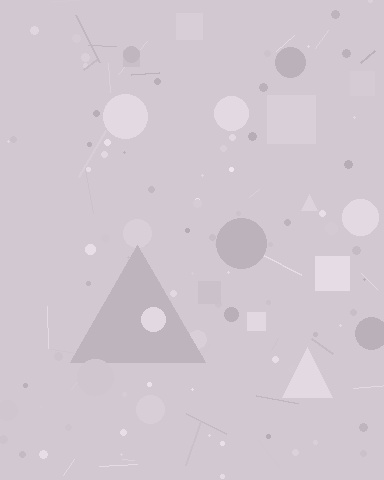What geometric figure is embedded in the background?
A triangle is embedded in the background.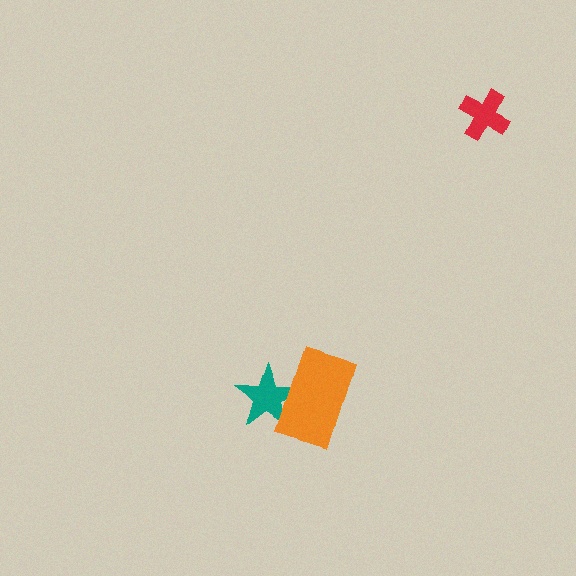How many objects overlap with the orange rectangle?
1 object overlaps with the orange rectangle.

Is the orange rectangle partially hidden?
No, no other shape covers it.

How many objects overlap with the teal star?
1 object overlaps with the teal star.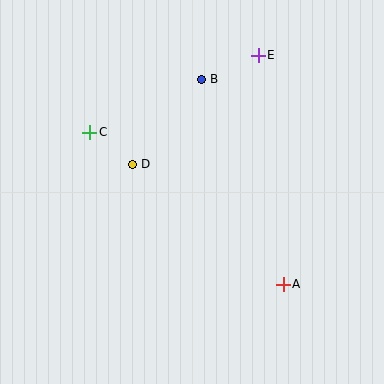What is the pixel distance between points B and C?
The distance between B and C is 123 pixels.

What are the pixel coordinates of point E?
Point E is at (258, 55).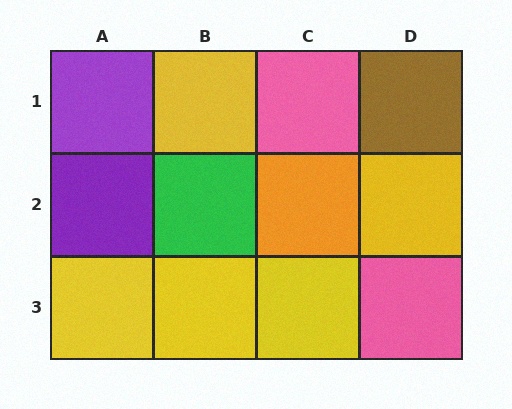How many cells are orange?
1 cell is orange.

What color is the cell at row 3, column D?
Pink.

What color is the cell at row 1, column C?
Pink.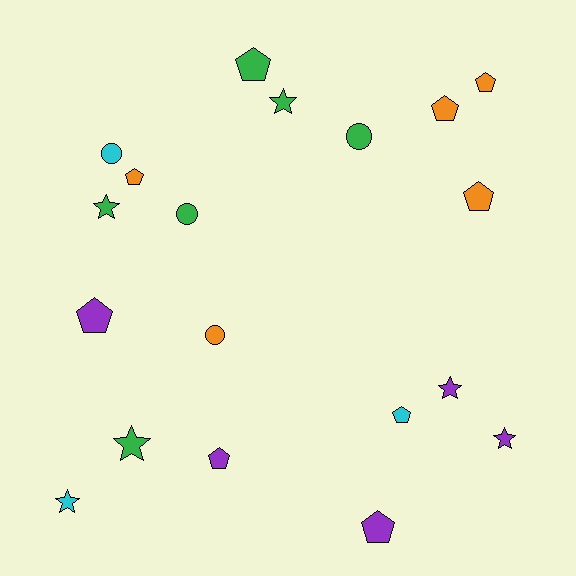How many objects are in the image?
There are 19 objects.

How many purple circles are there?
There are no purple circles.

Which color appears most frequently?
Green, with 6 objects.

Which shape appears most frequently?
Pentagon, with 9 objects.